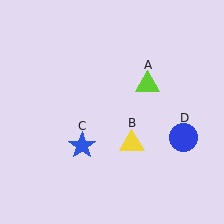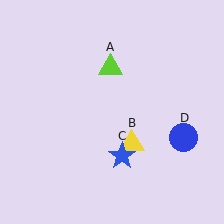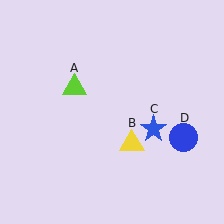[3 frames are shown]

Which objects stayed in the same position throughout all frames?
Yellow triangle (object B) and blue circle (object D) remained stationary.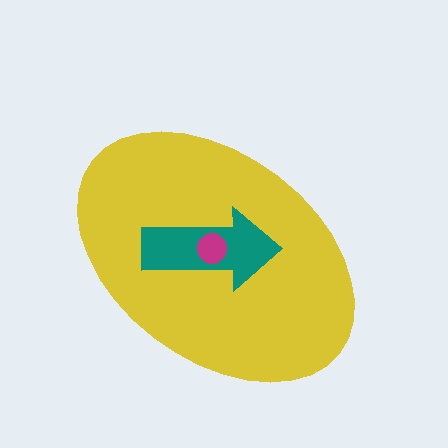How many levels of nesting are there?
3.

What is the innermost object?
The magenta circle.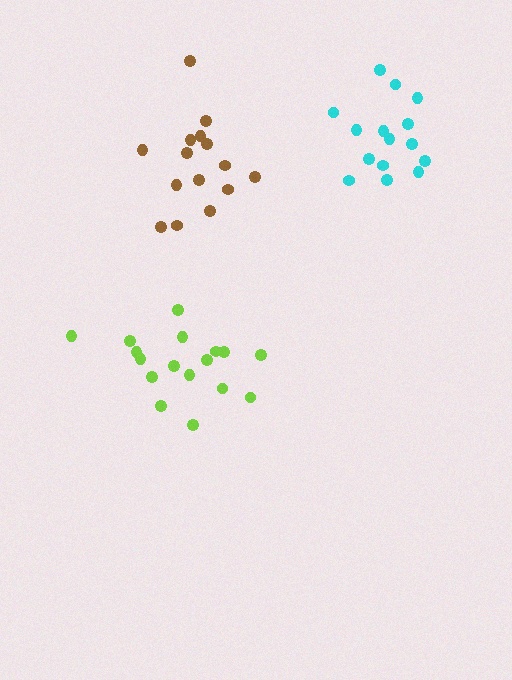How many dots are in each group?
Group 1: 15 dots, Group 2: 15 dots, Group 3: 17 dots (47 total).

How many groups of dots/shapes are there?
There are 3 groups.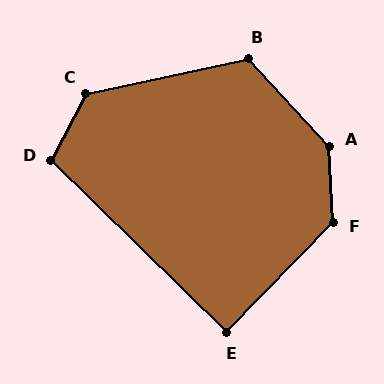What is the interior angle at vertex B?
Approximately 121 degrees (obtuse).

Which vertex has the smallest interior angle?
E, at approximately 90 degrees.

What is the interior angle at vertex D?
Approximately 107 degrees (obtuse).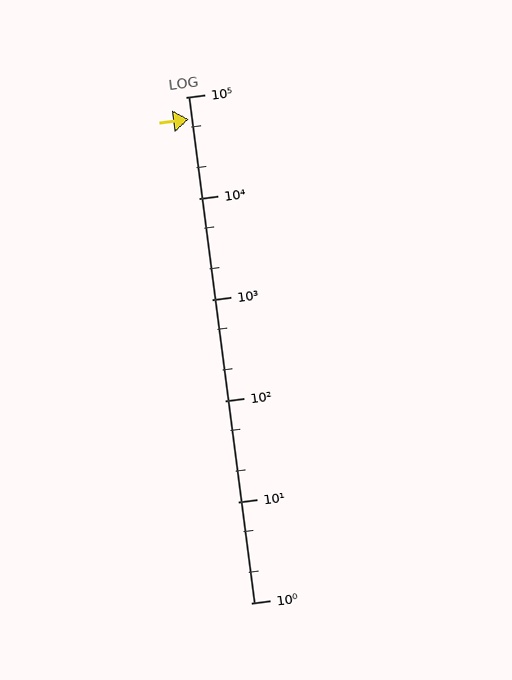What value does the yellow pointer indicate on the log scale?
The pointer indicates approximately 60000.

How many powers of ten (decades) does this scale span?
The scale spans 5 decades, from 1 to 100000.